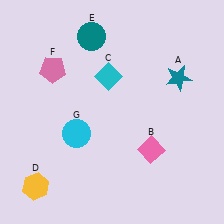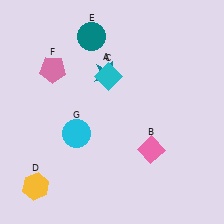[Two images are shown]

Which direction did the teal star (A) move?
The teal star (A) moved left.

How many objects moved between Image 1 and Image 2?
1 object moved between the two images.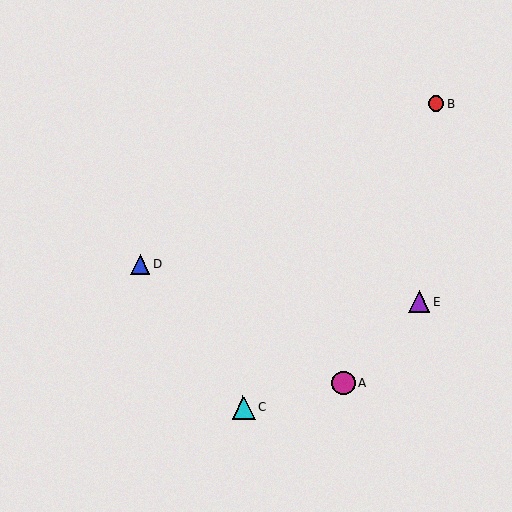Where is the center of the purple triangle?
The center of the purple triangle is at (419, 302).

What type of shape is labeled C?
Shape C is a cyan triangle.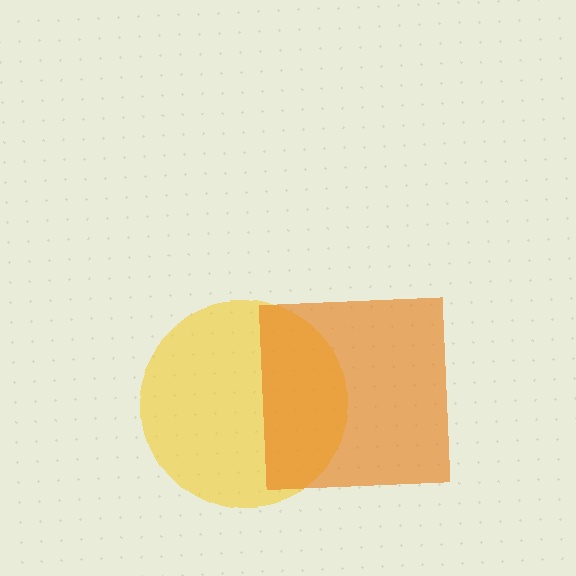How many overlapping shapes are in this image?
There are 2 overlapping shapes in the image.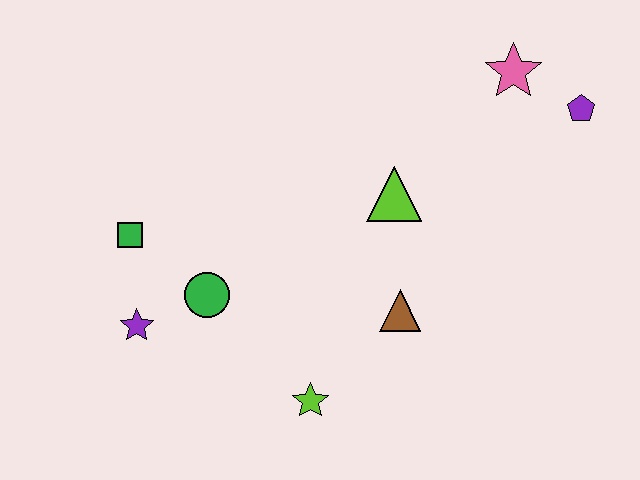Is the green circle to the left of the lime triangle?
Yes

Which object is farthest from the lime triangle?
The purple star is farthest from the lime triangle.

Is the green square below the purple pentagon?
Yes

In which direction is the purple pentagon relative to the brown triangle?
The purple pentagon is above the brown triangle.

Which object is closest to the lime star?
The brown triangle is closest to the lime star.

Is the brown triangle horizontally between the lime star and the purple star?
No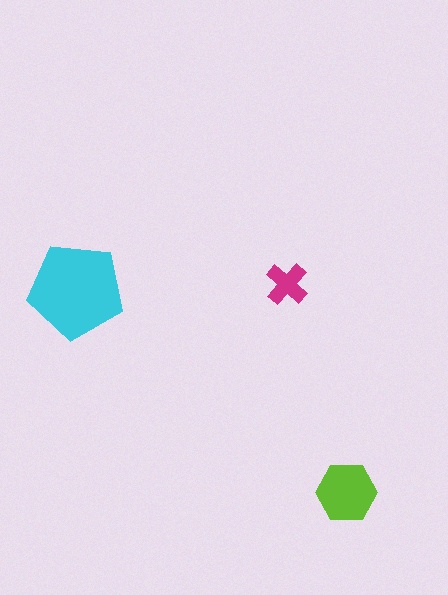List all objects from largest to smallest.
The cyan pentagon, the lime hexagon, the magenta cross.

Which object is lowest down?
The lime hexagon is bottommost.